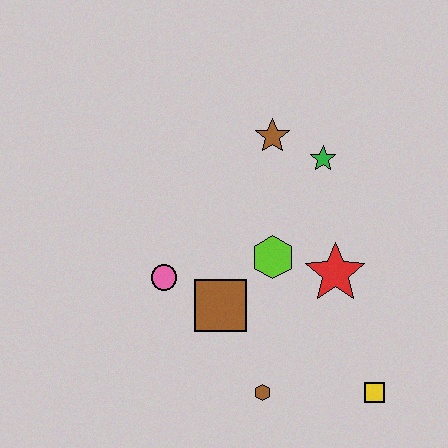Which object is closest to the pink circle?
The brown square is closest to the pink circle.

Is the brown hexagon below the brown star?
Yes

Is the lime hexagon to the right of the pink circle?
Yes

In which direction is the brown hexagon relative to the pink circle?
The brown hexagon is below the pink circle.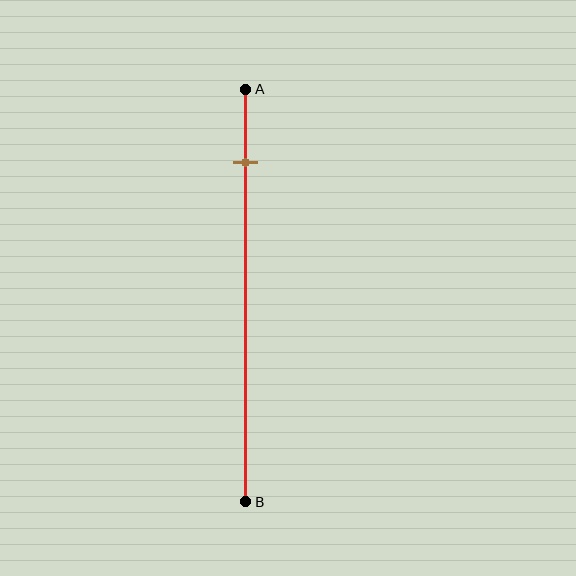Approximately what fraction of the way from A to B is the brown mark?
The brown mark is approximately 20% of the way from A to B.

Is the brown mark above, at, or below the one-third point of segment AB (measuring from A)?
The brown mark is above the one-third point of segment AB.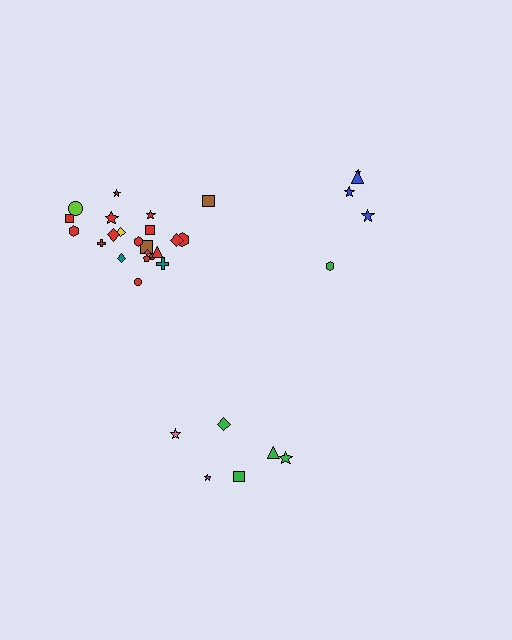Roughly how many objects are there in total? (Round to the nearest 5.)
Roughly 35 objects in total.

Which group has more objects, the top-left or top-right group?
The top-left group.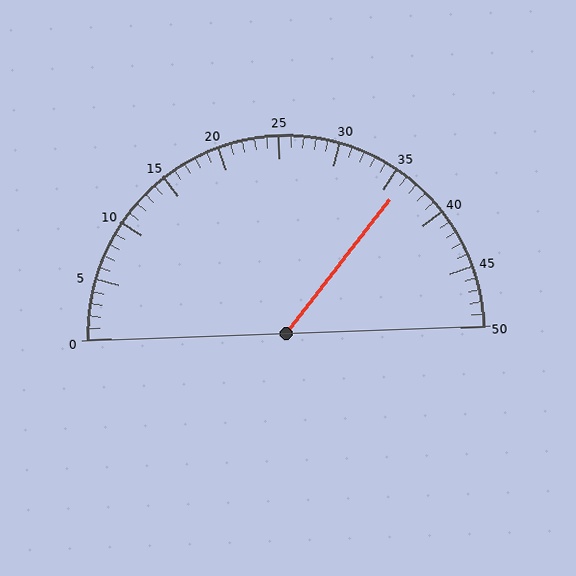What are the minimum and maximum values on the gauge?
The gauge ranges from 0 to 50.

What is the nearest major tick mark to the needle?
The nearest major tick mark is 35.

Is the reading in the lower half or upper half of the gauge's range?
The reading is in the upper half of the range (0 to 50).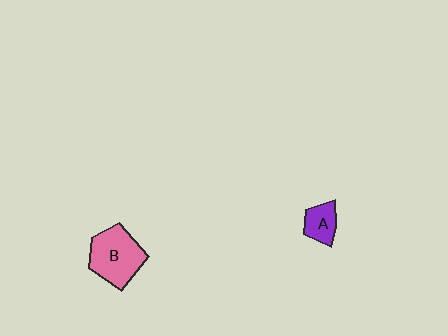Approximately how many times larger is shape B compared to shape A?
Approximately 2.2 times.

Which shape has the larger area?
Shape B (pink).